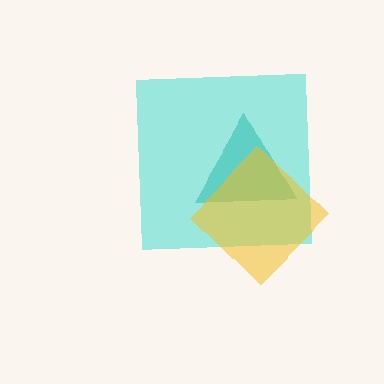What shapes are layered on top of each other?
The layered shapes are: a teal triangle, a cyan square, a yellow diamond.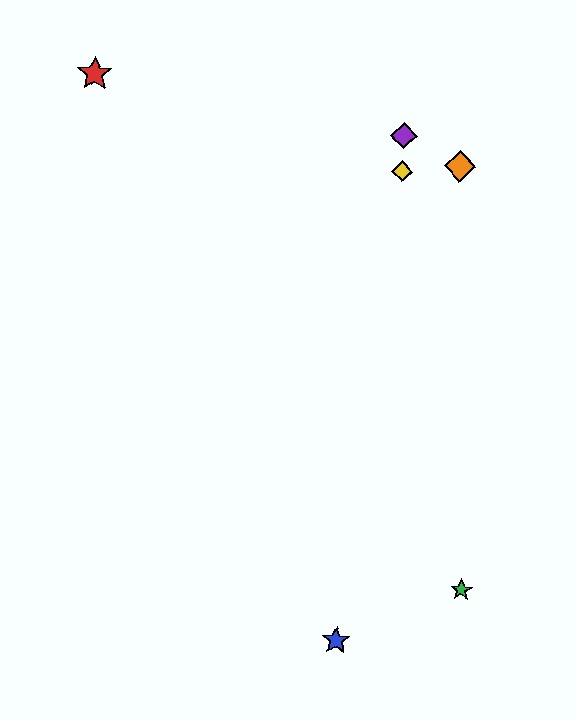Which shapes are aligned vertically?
The yellow diamond, the purple diamond are aligned vertically.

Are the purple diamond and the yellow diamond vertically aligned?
Yes, both are at x≈404.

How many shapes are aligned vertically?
2 shapes (the yellow diamond, the purple diamond) are aligned vertically.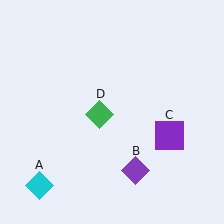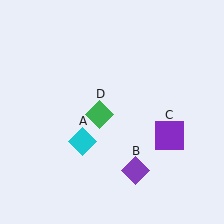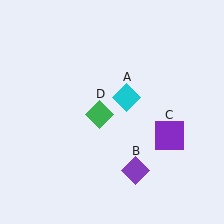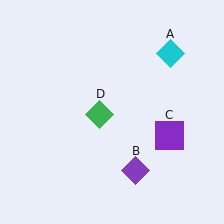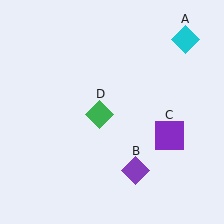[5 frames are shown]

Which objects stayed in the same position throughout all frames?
Purple diamond (object B) and purple square (object C) and green diamond (object D) remained stationary.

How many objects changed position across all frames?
1 object changed position: cyan diamond (object A).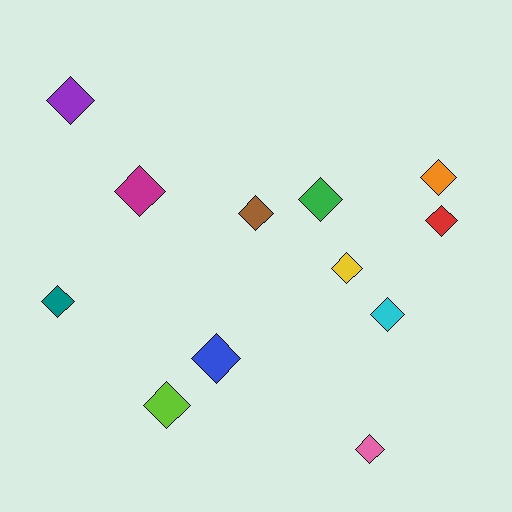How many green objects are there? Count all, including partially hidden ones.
There is 1 green object.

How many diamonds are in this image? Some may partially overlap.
There are 12 diamonds.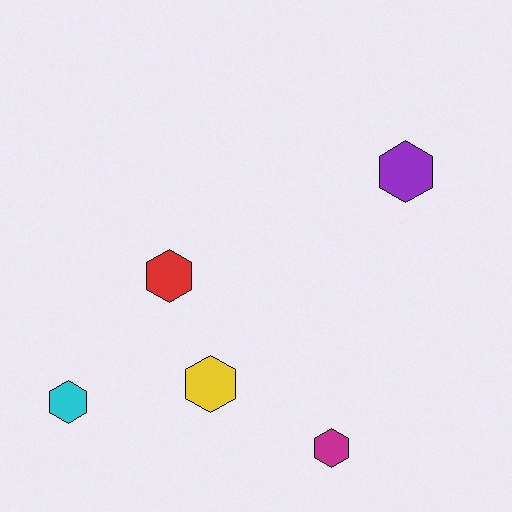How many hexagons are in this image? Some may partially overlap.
There are 5 hexagons.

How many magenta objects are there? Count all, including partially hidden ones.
There is 1 magenta object.